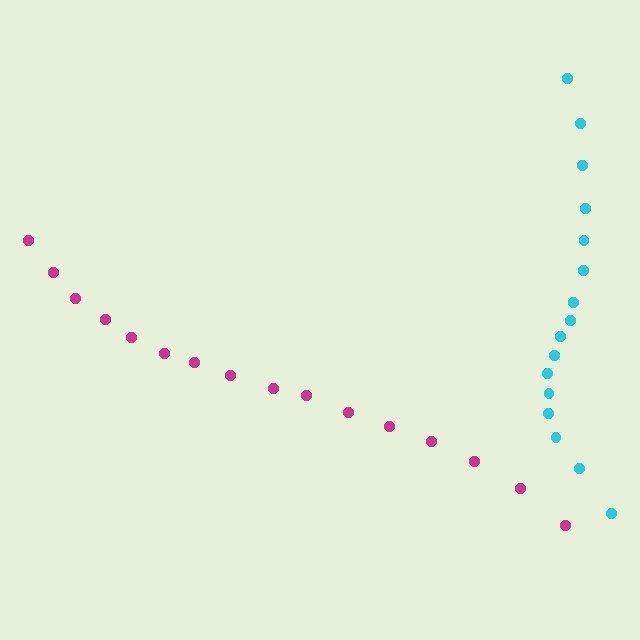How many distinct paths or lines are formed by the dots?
There are 2 distinct paths.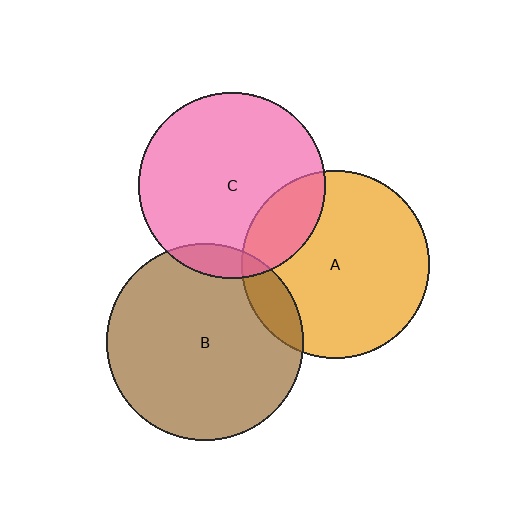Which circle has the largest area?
Circle B (brown).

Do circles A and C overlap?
Yes.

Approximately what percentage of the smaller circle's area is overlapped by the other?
Approximately 20%.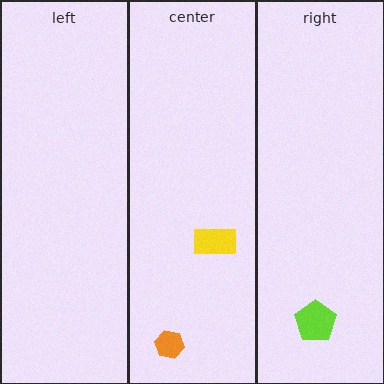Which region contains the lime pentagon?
The right region.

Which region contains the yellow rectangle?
The center region.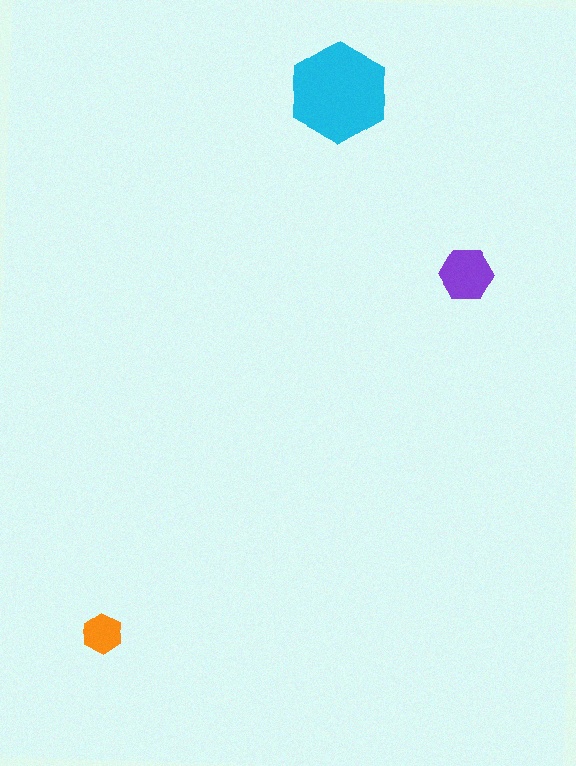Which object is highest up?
The cyan hexagon is topmost.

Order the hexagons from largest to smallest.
the cyan one, the purple one, the orange one.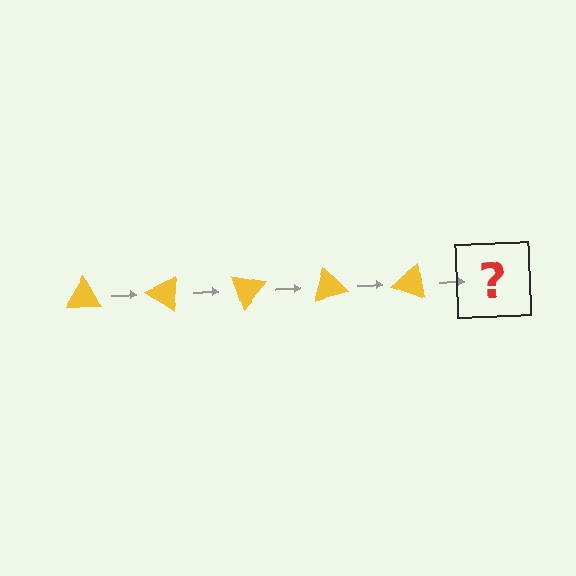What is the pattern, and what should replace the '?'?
The pattern is that the triangle rotates 35 degrees each step. The '?' should be a yellow triangle rotated 175 degrees.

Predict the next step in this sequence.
The next step is a yellow triangle rotated 175 degrees.